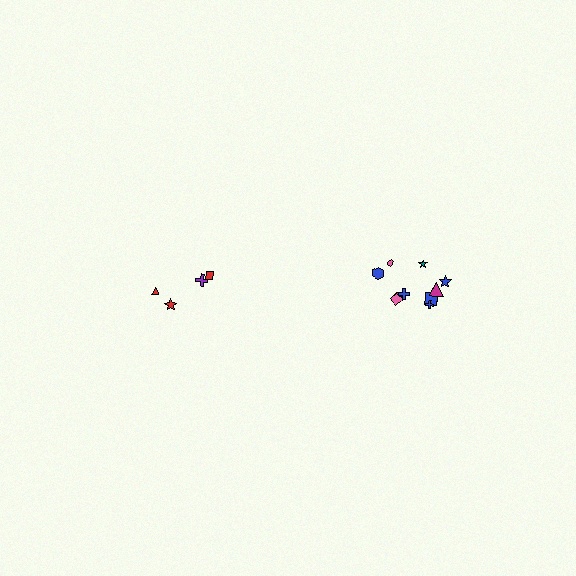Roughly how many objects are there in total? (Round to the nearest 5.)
Roughly 15 objects in total.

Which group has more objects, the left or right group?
The right group.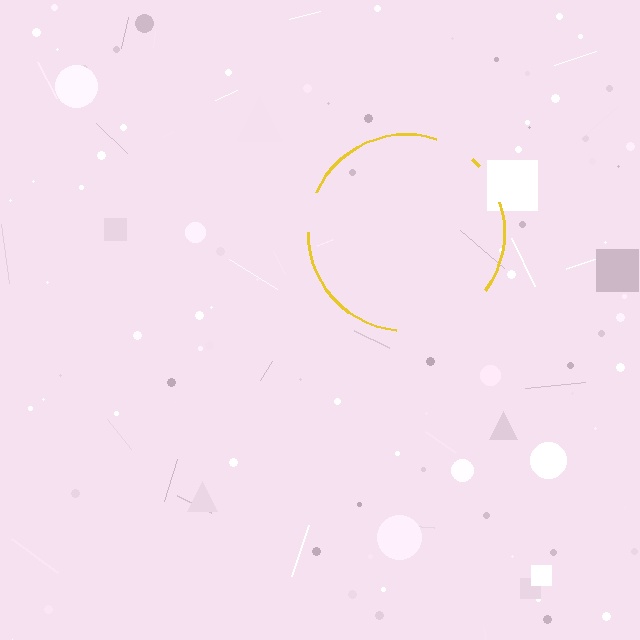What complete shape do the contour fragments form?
The contour fragments form a circle.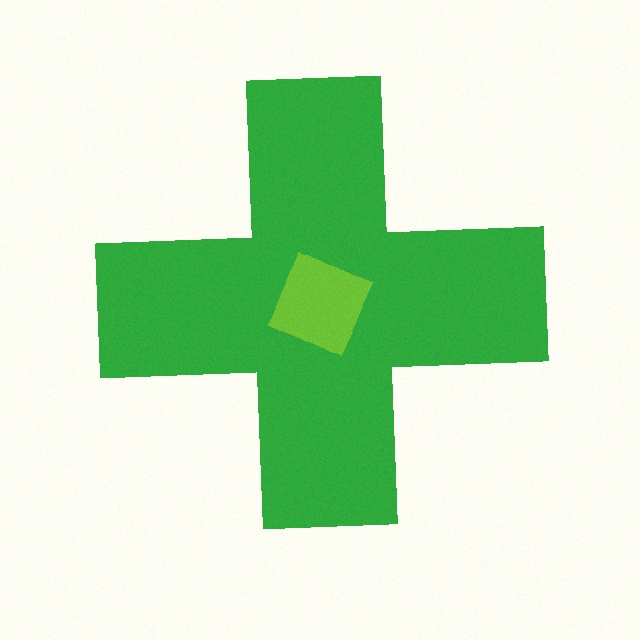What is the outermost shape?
The green cross.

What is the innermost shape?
The lime square.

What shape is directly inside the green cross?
The lime square.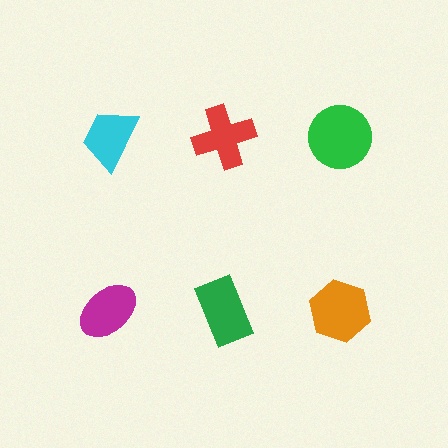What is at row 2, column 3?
An orange hexagon.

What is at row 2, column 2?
A green rectangle.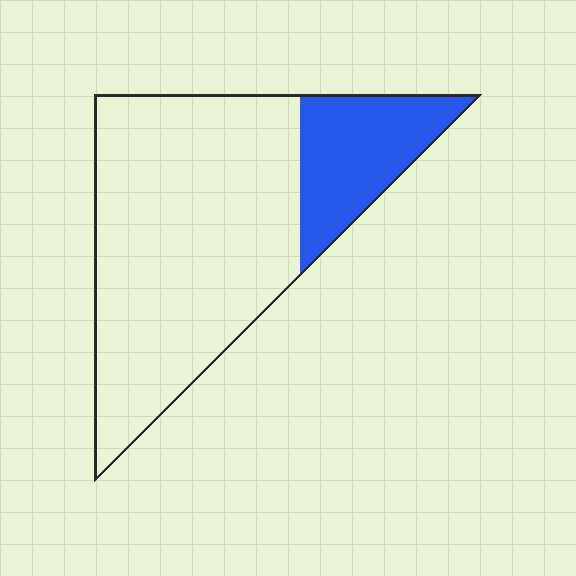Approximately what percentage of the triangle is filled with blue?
Approximately 20%.